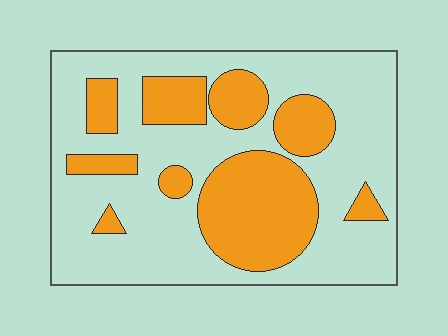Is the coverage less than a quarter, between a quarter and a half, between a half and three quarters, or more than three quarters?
Between a quarter and a half.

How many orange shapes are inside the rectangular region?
9.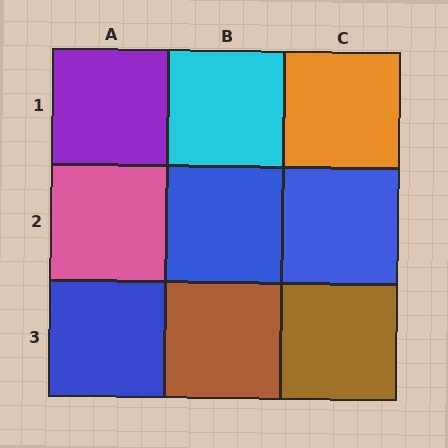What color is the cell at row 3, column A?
Blue.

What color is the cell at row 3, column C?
Brown.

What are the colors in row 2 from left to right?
Pink, blue, blue.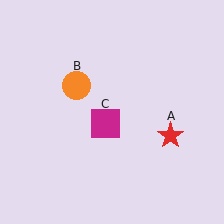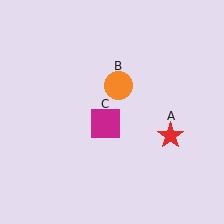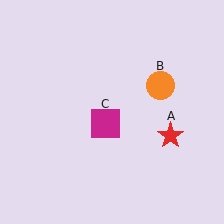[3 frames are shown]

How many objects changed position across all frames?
1 object changed position: orange circle (object B).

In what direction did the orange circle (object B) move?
The orange circle (object B) moved right.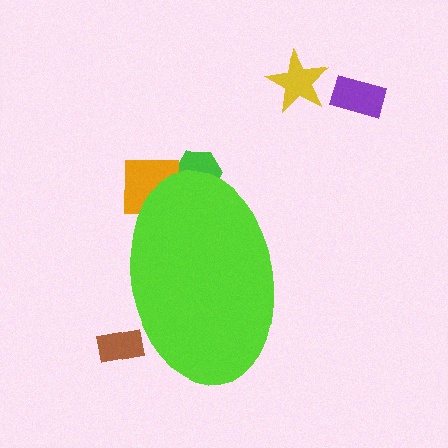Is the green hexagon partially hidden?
Yes, the green hexagon is partially hidden behind the lime ellipse.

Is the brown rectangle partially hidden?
Yes, the brown rectangle is partially hidden behind the lime ellipse.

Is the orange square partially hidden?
Yes, the orange square is partially hidden behind the lime ellipse.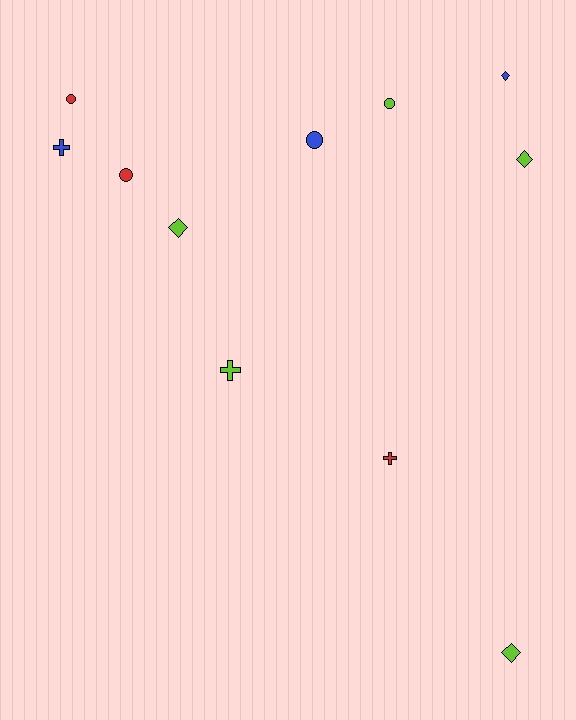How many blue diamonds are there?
There is 1 blue diamond.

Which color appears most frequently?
Lime, with 5 objects.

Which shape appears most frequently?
Diamond, with 4 objects.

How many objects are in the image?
There are 11 objects.